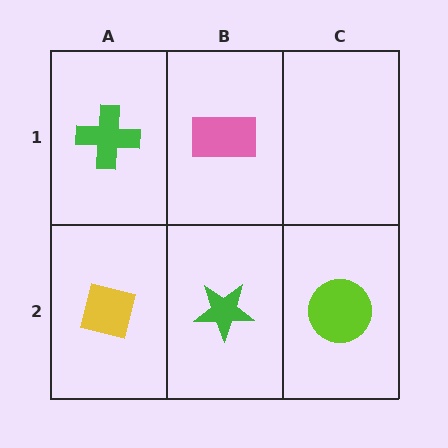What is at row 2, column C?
A lime circle.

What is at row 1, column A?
A green cross.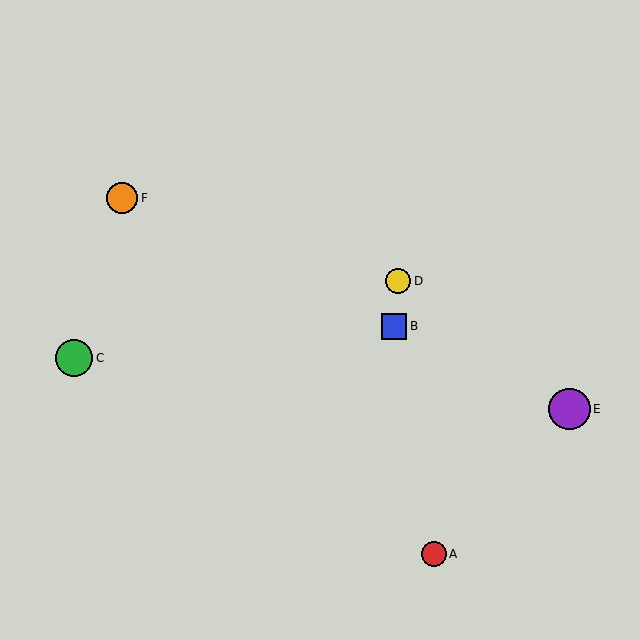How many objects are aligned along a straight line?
3 objects (B, E, F) are aligned along a straight line.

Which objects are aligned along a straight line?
Objects B, E, F are aligned along a straight line.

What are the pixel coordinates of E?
Object E is at (570, 409).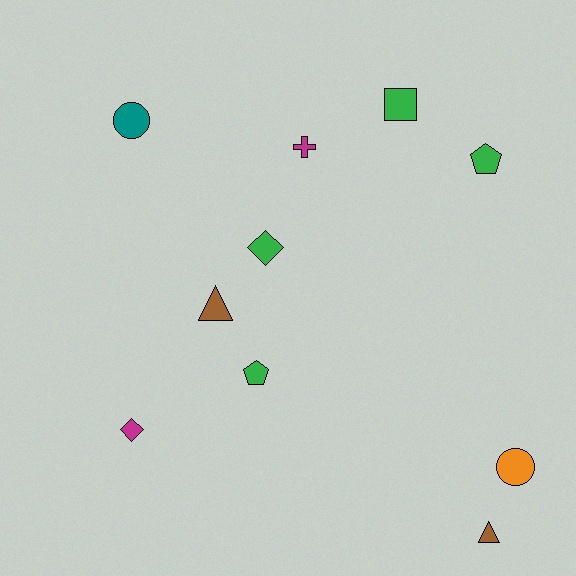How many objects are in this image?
There are 10 objects.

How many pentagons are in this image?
There are 2 pentagons.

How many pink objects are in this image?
There are no pink objects.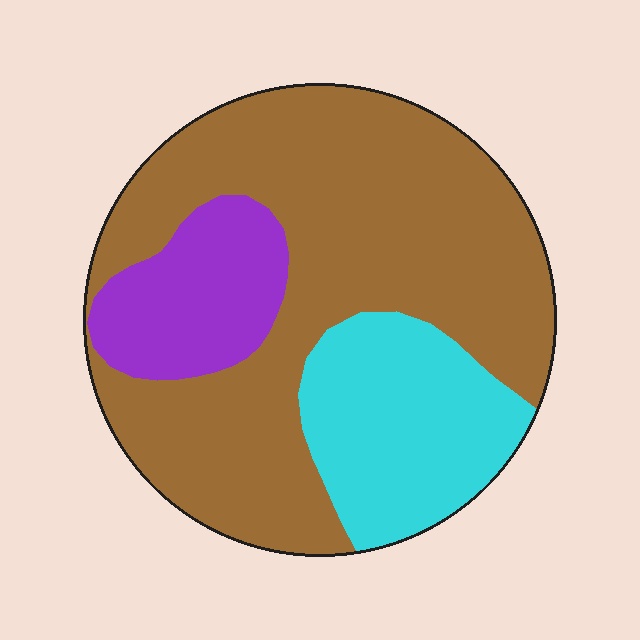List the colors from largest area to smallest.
From largest to smallest: brown, cyan, purple.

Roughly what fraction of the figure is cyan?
Cyan takes up about one fifth (1/5) of the figure.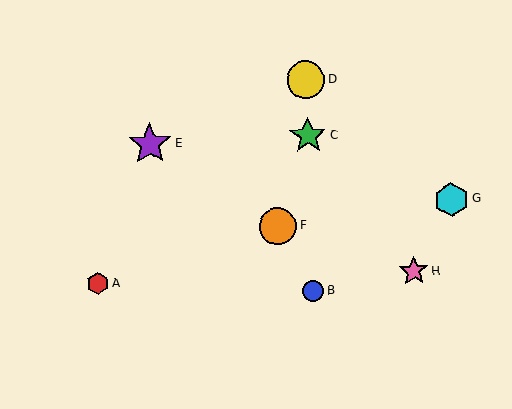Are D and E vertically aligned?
No, D is at x≈306 and E is at x≈150.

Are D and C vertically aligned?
Yes, both are at x≈306.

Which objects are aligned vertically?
Objects B, C, D are aligned vertically.